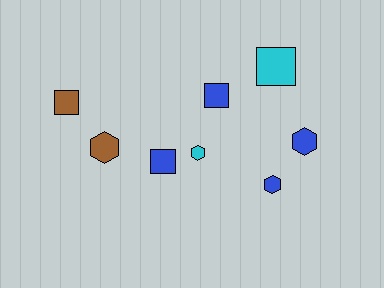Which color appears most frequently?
Blue, with 4 objects.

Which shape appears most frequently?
Hexagon, with 4 objects.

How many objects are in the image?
There are 8 objects.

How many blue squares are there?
There are 2 blue squares.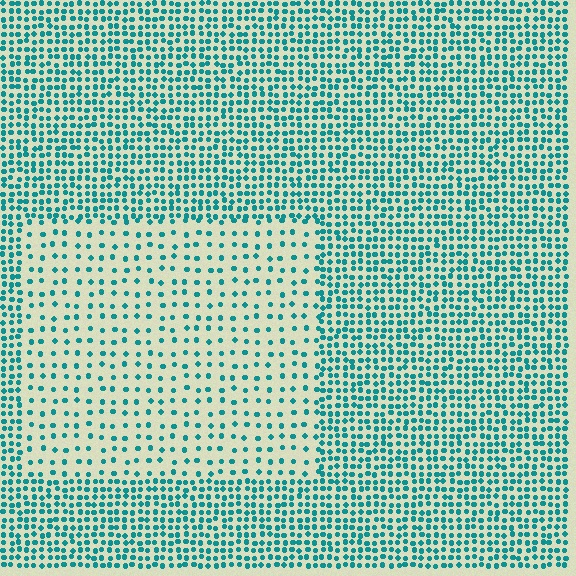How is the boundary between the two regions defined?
The boundary is defined by a change in element density (approximately 2.5x ratio). All elements are the same color, size, and shape.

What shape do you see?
I see a rectangle.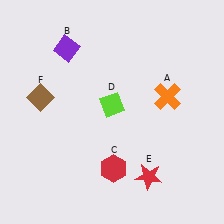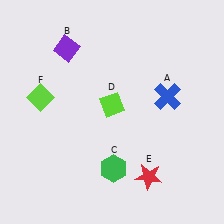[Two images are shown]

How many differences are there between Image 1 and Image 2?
There are 3 differences between the two images.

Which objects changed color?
A changed from orange to blue. C changed from red to green. F changed from brown to lime.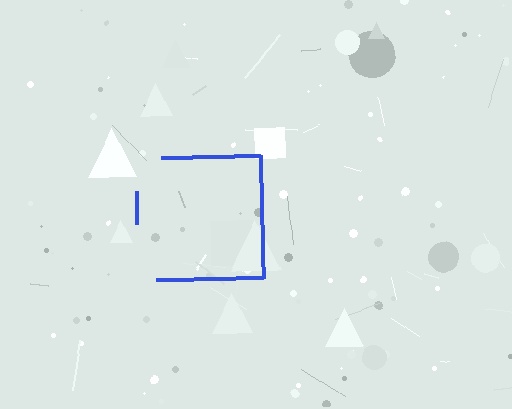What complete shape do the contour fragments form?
The contour fragments form a square.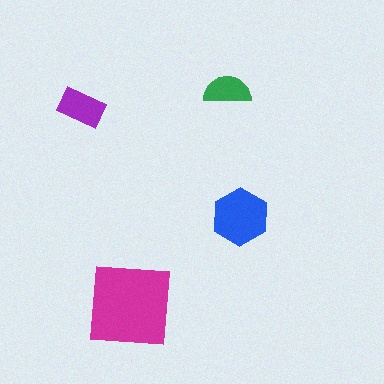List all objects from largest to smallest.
The magenta square, the blue hexagon, the purple rectangle, the green semicircle.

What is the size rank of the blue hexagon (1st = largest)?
2nd.